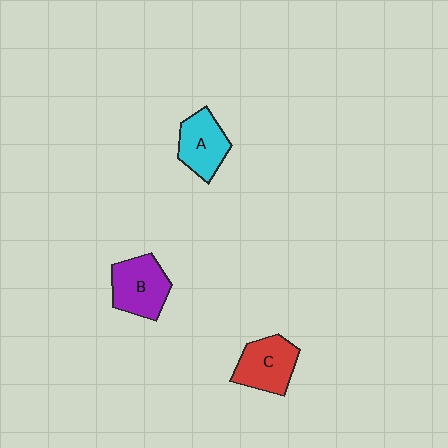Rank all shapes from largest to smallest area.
From largest to smallest: B (purple), C (red), A (cyan).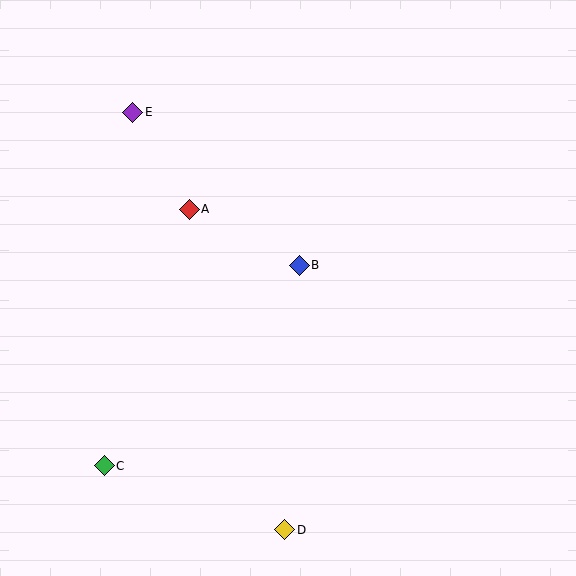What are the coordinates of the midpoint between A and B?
The midpoint between A and B is at (244, 237).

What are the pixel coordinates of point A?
Point A is at (189, 209).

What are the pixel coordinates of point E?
Point E is at (133, 112).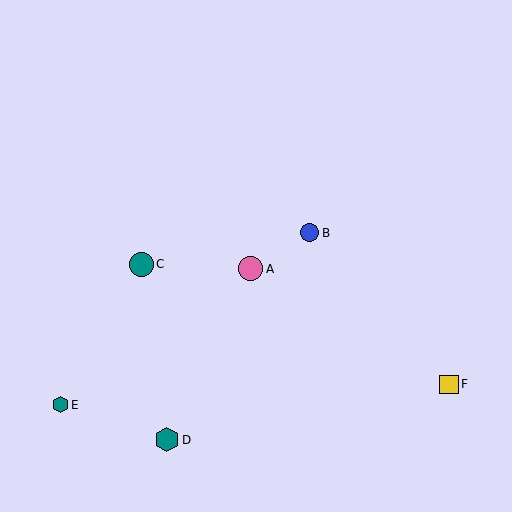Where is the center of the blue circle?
The center of the blue circle is at (310, 233).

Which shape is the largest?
The teal hexagon (labeled D) is the largest.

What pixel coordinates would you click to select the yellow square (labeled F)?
Click at (449, 384) to select the yellow square F.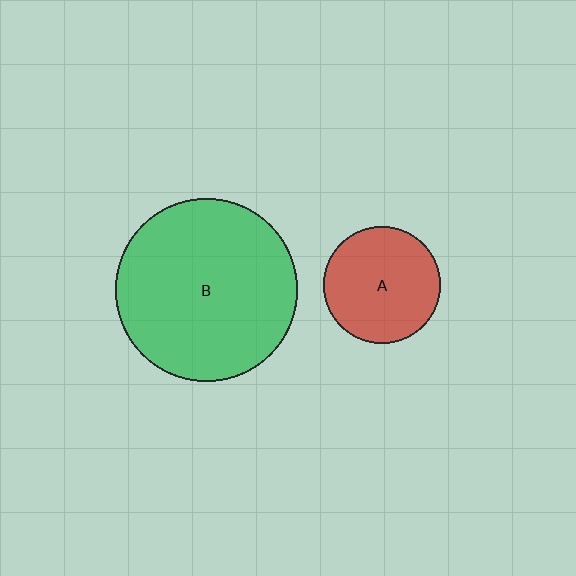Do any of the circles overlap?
No, none of the circles overlap.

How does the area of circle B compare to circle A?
Approximately 2.4 times.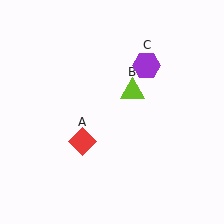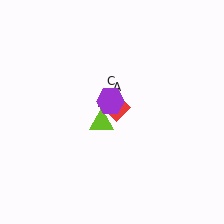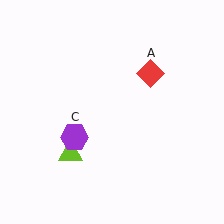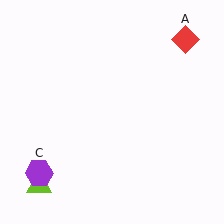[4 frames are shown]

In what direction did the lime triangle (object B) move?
The lime triangle (object B) moved down and to the left.